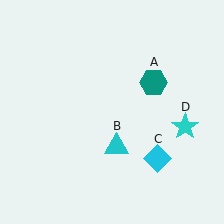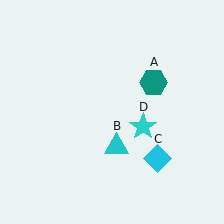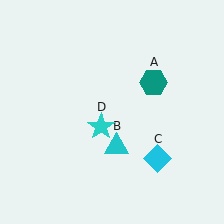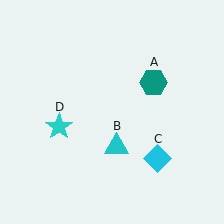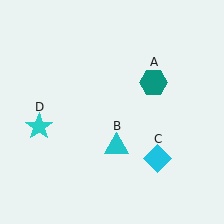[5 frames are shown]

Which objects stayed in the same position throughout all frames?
Teal hexagon (object A) and cyan triangle (object B) and cyan diamond (object C) remained stationary.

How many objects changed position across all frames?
1 object changed position: cyan star (object D).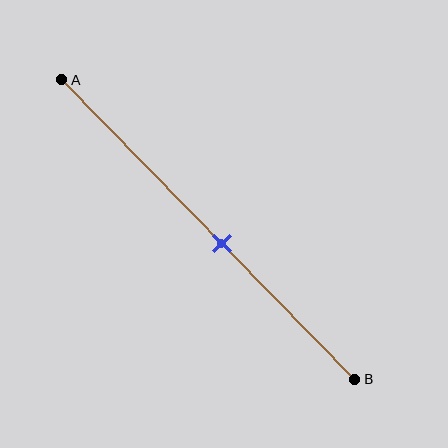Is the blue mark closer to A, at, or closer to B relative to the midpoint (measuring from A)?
The blue mark is closer to point B than the midpoint of segment AB.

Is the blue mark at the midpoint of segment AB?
No, the mark is at about 55% from A, not at the 50% midpoint.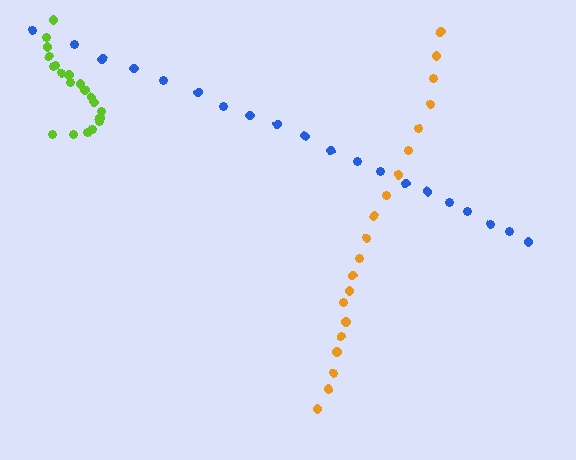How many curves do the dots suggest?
There are 3 distinct paths.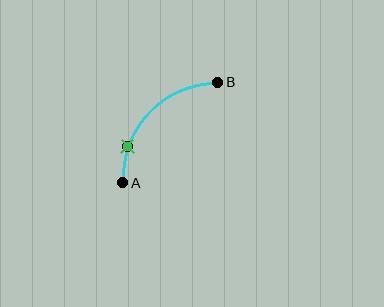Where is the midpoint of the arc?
The arc midpoint is the point on the curve farthest from the straight line joining A and B. It sits above and to the left of that line.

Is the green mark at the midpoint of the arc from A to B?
No. The green mark lies on the arc but is closer to endpoint A. The arc midpoint would be at the point on the curve equidistant along the arc from both A and B.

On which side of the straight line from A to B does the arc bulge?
The arc bulges above and to the left of the straight line connecting A and B.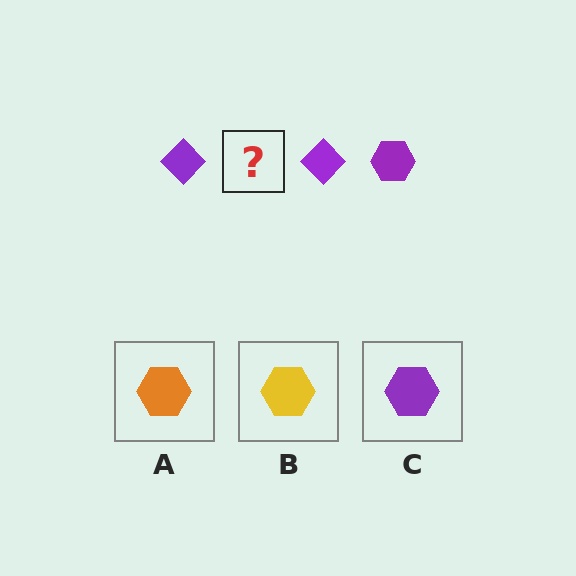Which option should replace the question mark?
Option C.